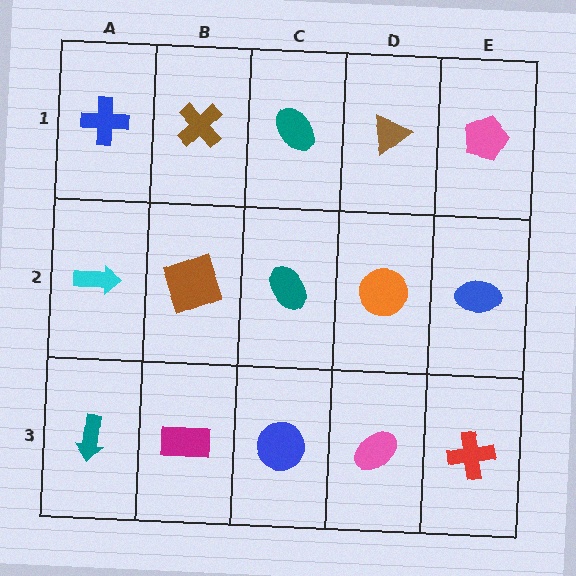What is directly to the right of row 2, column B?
A teal ellipse.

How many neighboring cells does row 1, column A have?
2.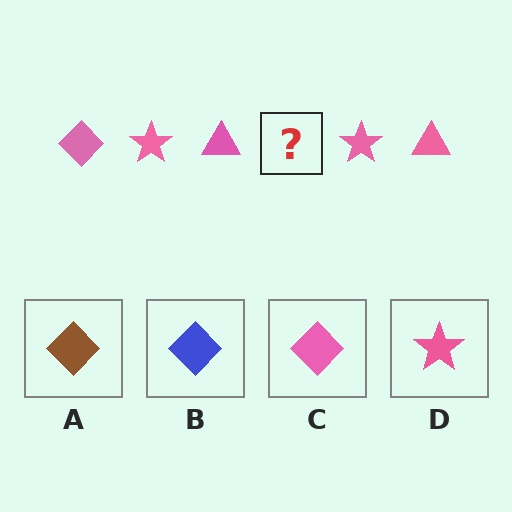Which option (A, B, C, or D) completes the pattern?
C.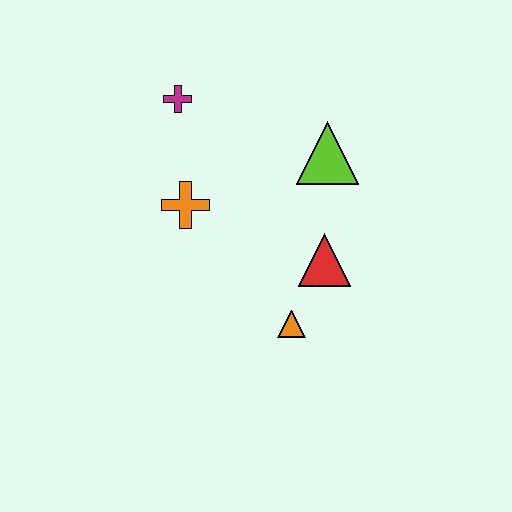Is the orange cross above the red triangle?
Yes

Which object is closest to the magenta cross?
The orange cross is closest to the magenta cross.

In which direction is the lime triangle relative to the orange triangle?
The lime triangle is above the orange triangle.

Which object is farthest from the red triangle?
The magenta cross is farthest from the red triangle.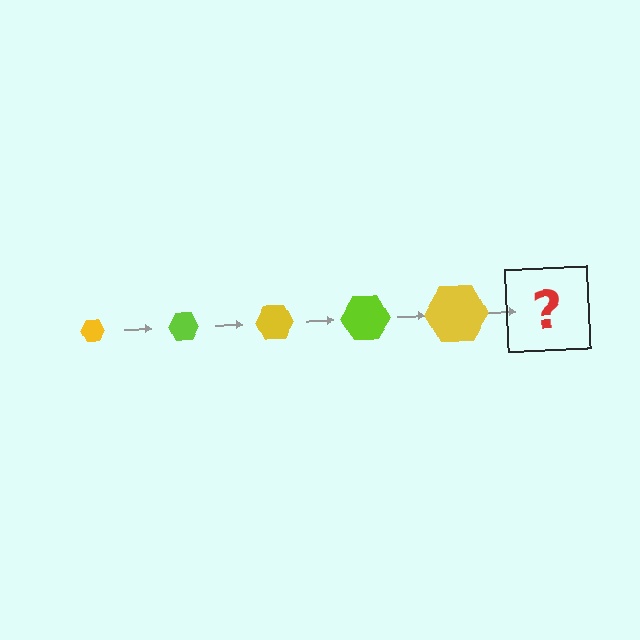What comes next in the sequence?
The next element should be a lime hexagon, larger than the previous one.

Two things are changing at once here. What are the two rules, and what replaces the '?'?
The two rules are that the hexagon grows larger each step and the color cycles through yellow and lime. The '?' should be a lime hexagon, larger than the previous one.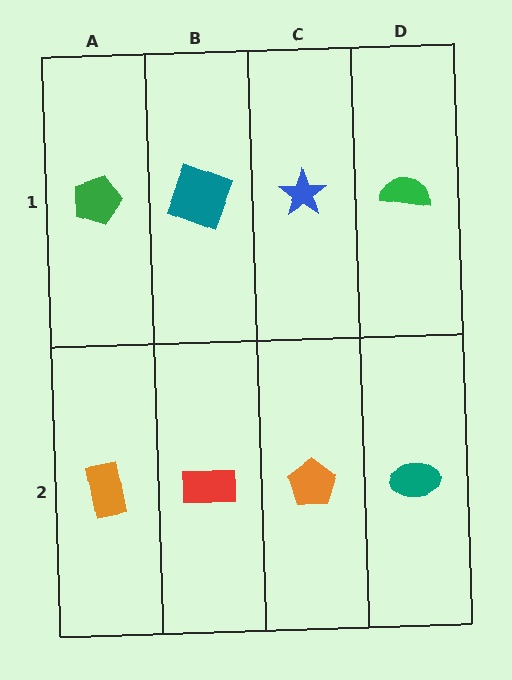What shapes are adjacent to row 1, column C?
An orange pentagon (row 2, column C), a teal square (row 1, column B), a green semicircle (row 1, column D).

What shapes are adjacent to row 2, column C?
A blue star (row 1, column C), a red rectangle (row 2, column B), a teal ellipse (row 2, column D).